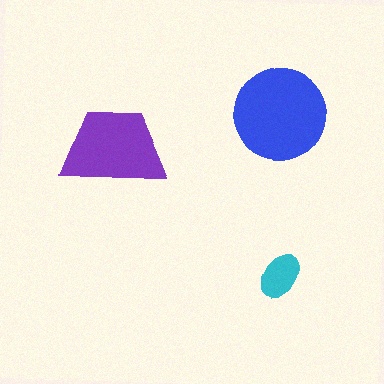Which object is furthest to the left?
The purple trapezoid is leftmost.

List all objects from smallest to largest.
The cyan ellipse, the purple trapezoid, the blue circle.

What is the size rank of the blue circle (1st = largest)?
1st.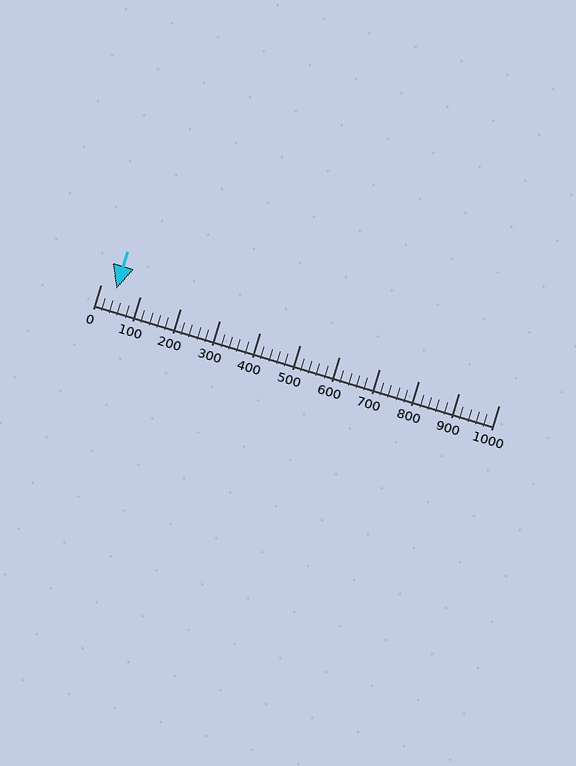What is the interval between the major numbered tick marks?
The major tick marks are spaced 100 units apart.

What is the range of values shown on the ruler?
The ruler shows values from 0 to 1000.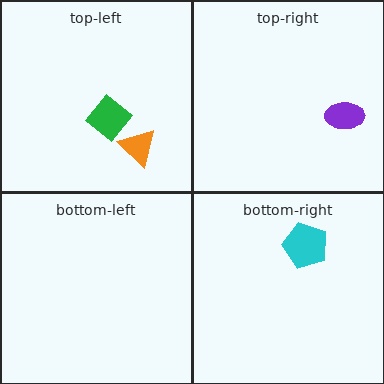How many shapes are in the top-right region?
1.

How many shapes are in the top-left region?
2.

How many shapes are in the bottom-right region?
1.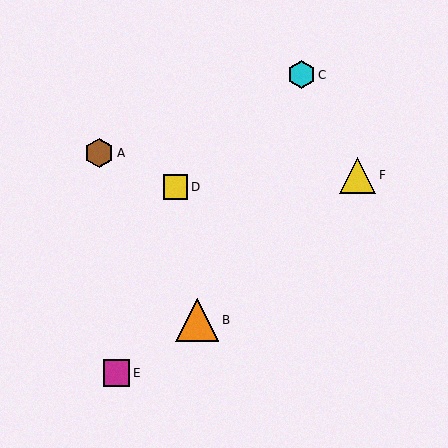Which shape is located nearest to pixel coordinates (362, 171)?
The yellow triangle (labeled F) at (358, 175) is nearest to that location.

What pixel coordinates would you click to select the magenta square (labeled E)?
Click at (116, 373) to select the magenta square E.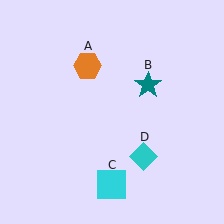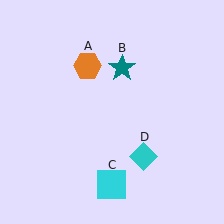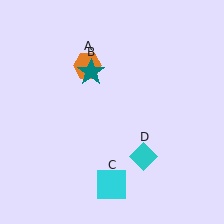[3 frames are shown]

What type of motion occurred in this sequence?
The teal star (object B) rotated counterclockwise around the center of the scene.